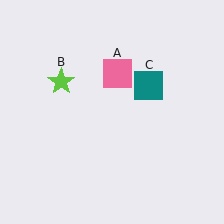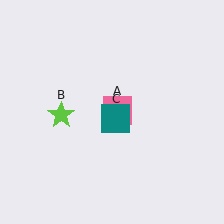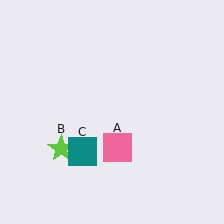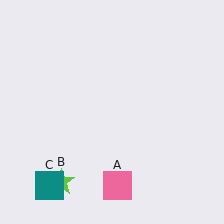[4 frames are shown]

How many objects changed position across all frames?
3 objects changed position: pink square (object A), lime star (object B), teal square (object C).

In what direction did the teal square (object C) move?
The teal square (object C) moved down and to the left.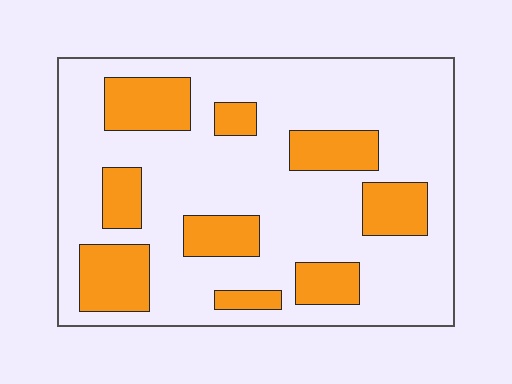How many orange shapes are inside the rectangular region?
9.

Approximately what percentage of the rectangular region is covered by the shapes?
Approximately 25%.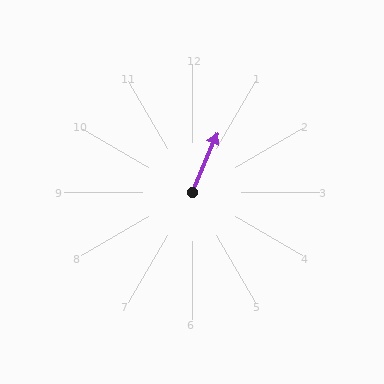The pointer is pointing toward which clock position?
Roughly 1 o'clock.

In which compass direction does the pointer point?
Northeast.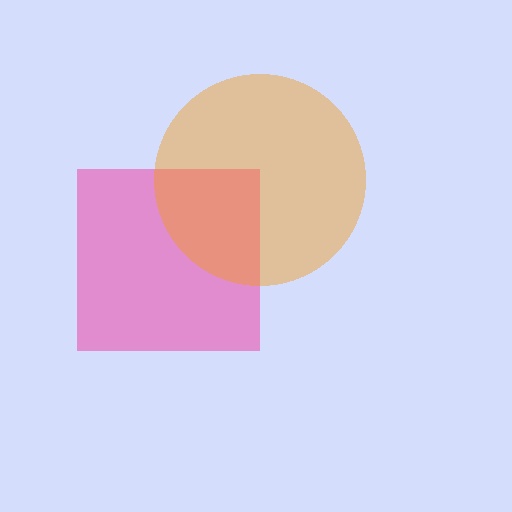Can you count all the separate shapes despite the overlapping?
Yes, there are 2 separate shapes.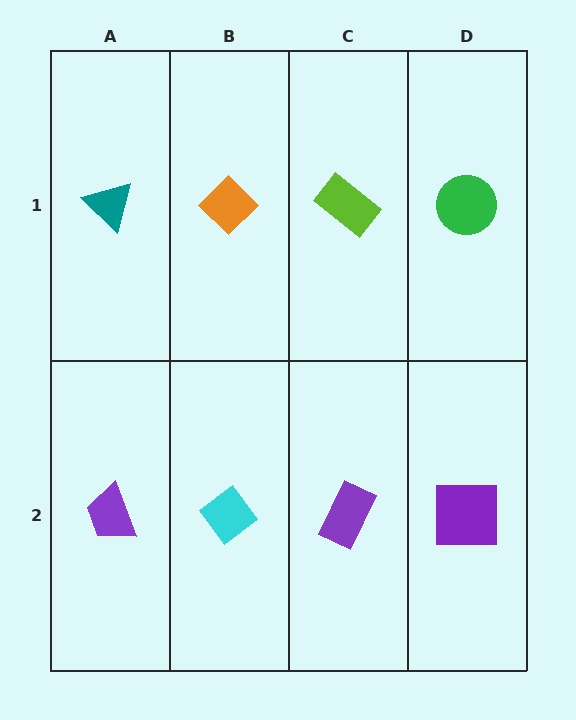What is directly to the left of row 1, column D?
A lime rectangle.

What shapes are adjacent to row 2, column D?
A green circle (row 1, column D), a purple rectangle (row 2, column C).